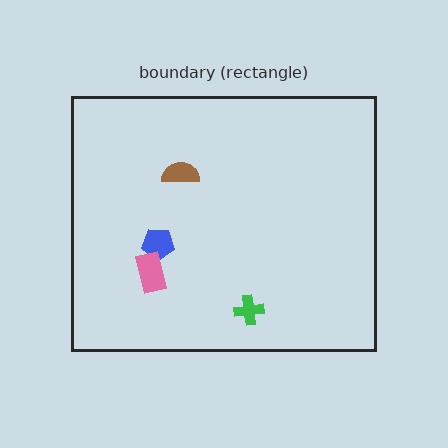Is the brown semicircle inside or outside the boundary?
Inside.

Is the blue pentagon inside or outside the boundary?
Inside.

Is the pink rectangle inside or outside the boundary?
Inside.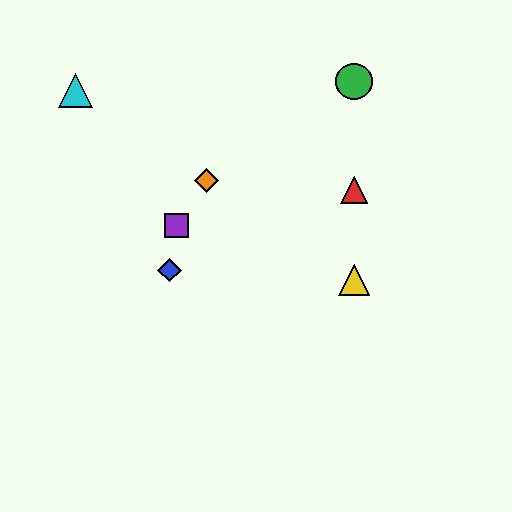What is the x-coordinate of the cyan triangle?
The cyan triangle is at x≈76.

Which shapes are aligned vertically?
The red triangle, the green circle, the yellow triangle are aligned vertically.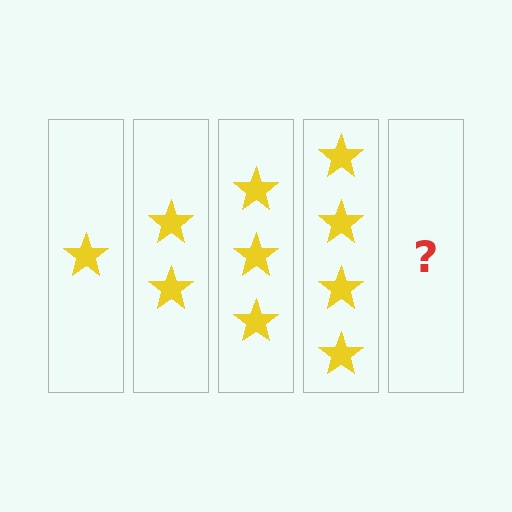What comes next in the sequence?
The next element should be 5 stars.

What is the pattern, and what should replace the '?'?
The pattern is that each step adds one more star. The '?' should be 5 stars.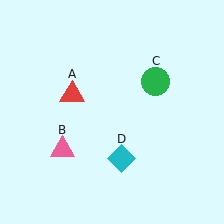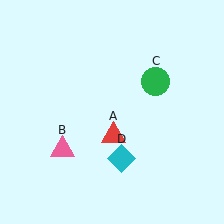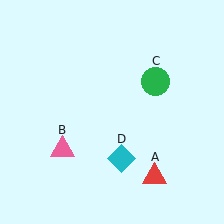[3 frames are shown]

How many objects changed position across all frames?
1 object changed position: red triangle (object A).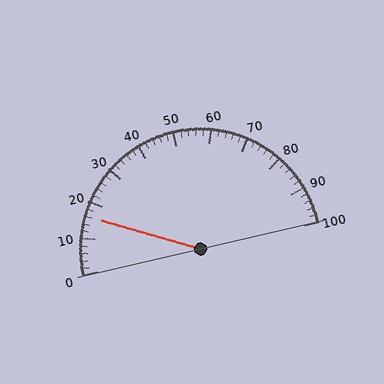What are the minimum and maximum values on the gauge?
The gauge ranges from 0 to 100.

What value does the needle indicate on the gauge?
The needle indicates approximately 16.